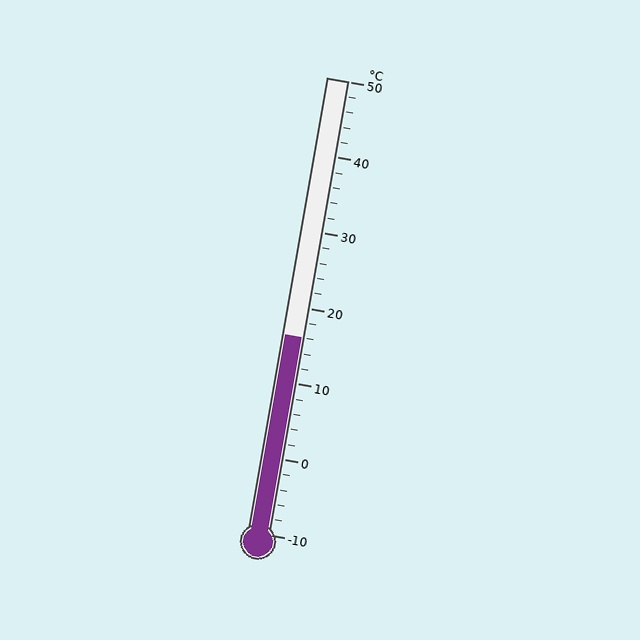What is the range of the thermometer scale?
The thermometer scale ranges from -10°C to 50°C.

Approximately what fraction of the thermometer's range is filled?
The thermometer is filled to approximately 45% of its range.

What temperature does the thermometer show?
The thermometer shows approximately 16°C.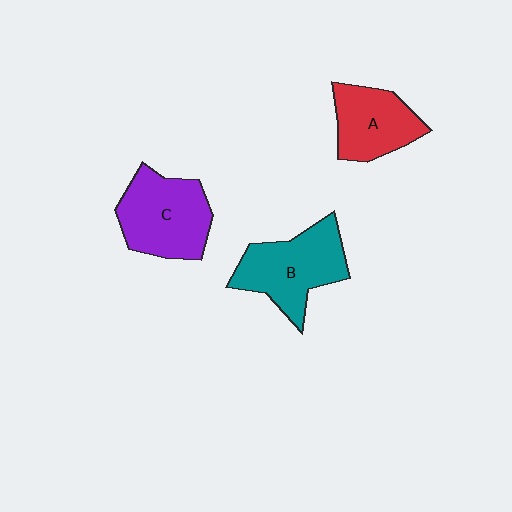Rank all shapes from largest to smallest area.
From largest to smallest: C (purple), B (teal), A (red).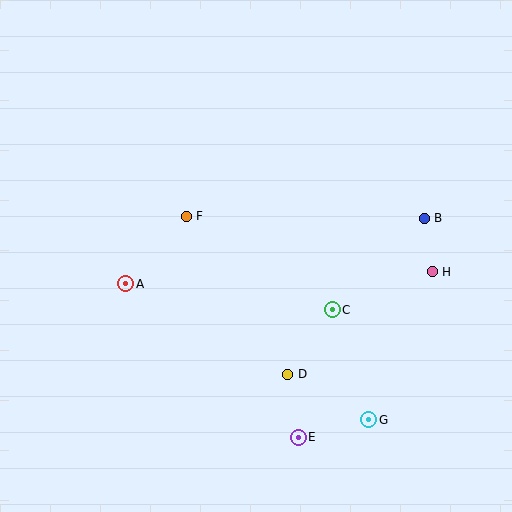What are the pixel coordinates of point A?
Point A is at (126, 284).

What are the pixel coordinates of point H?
Point H is at (432, 272).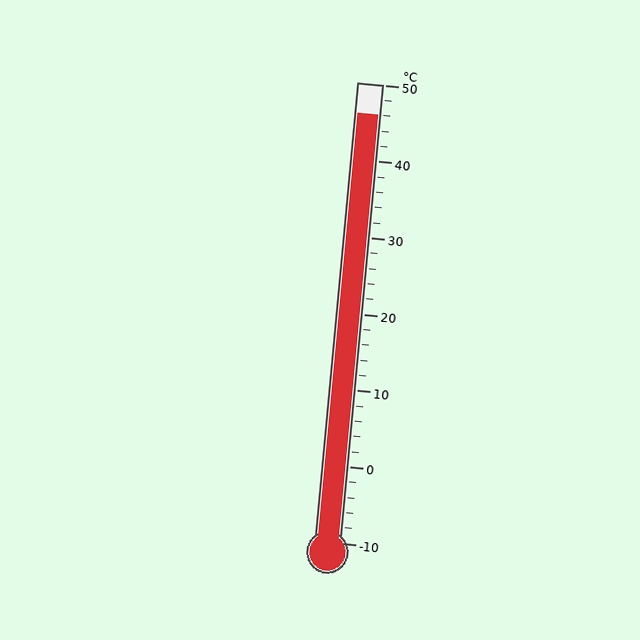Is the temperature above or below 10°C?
The temperature is above 10°C.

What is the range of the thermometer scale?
The thermometer scale ranges from -10°C to 50°C.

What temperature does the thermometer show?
The thermometer shows approximately 46°C.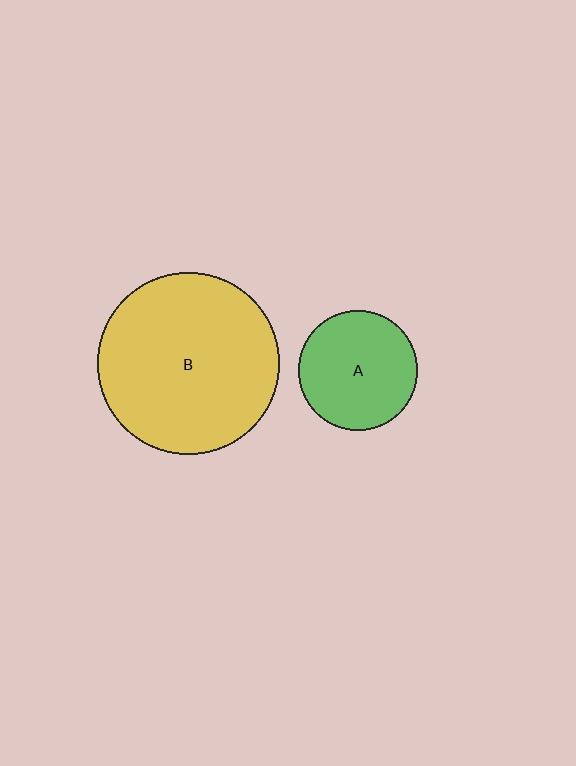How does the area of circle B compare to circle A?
Approximately 2.3 times.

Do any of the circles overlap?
No, none of the circles overlap.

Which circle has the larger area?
Circle B (yellow).